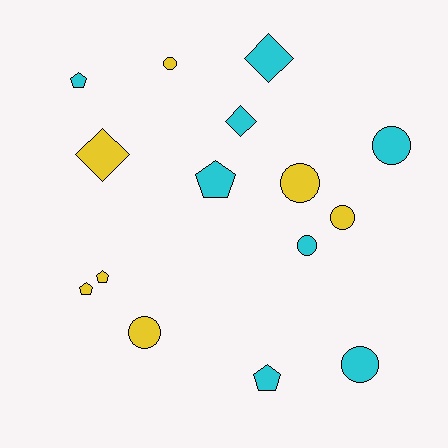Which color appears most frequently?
Cyan, with 8 objects.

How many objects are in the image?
There are 15 objects.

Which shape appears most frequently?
Circle, with 7 objects.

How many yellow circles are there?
There are 4 yellow circles.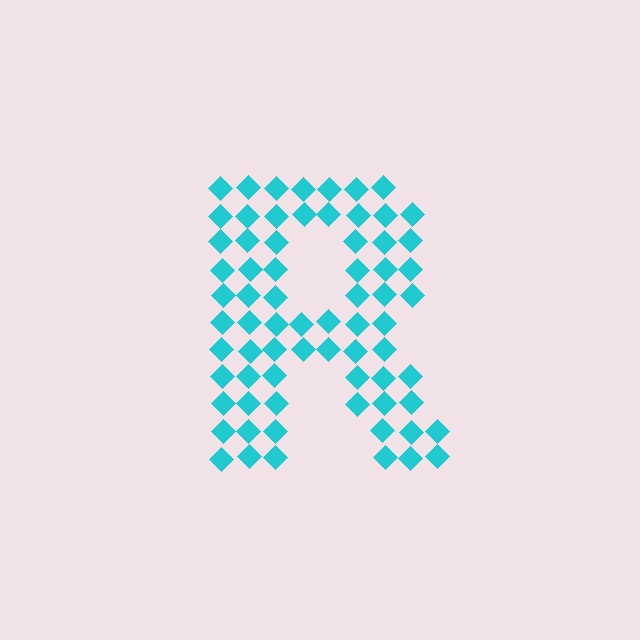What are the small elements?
The small elements are diamonds.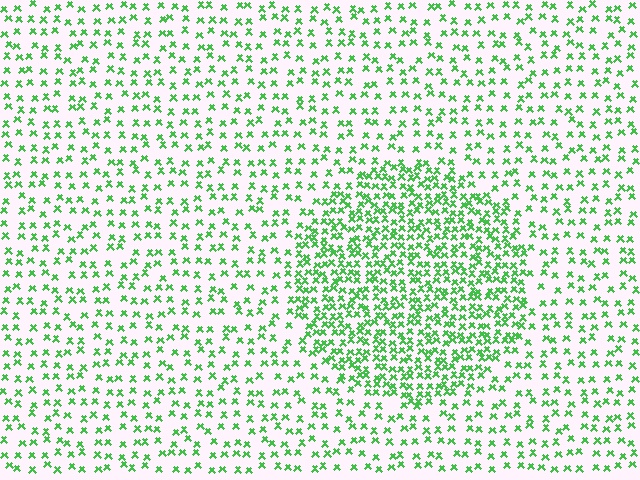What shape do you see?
I see a circle.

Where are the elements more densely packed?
The elements are more densely packed inside the circle boundary.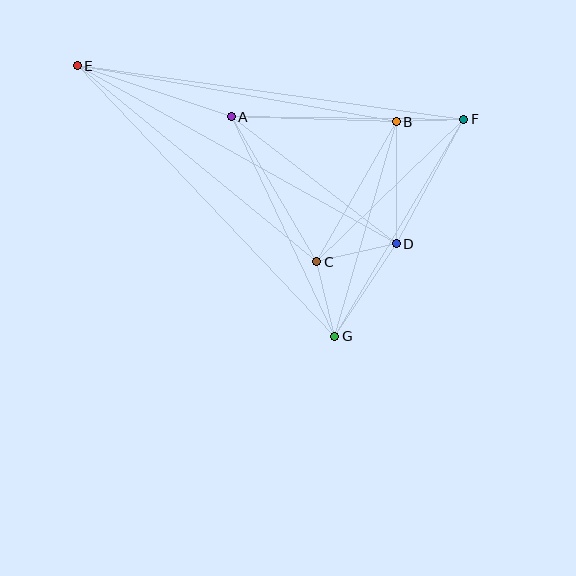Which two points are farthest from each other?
Points E and F are farthest from each other.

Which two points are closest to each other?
Points B and F are closest to each other.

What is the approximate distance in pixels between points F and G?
The distance between F and G is approximately 252 pixels.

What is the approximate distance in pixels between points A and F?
The distance between A and F is approximately 233 pixels.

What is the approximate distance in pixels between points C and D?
The distance between C and D is approximately 82 pixels.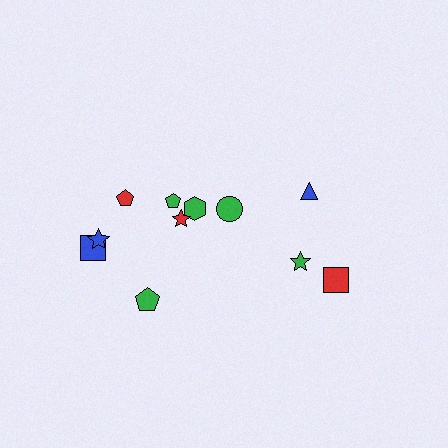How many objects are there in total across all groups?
There are 11 objects.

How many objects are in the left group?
There are 7 objects.